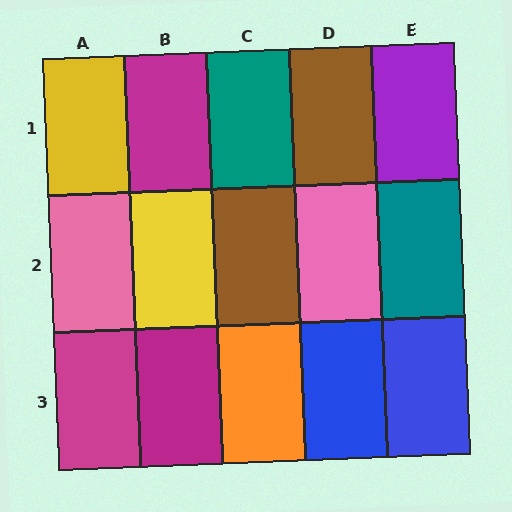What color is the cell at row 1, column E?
Purple.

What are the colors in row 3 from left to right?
Magenta, magenta, orange, blue, blue.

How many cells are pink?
2 cells are pink.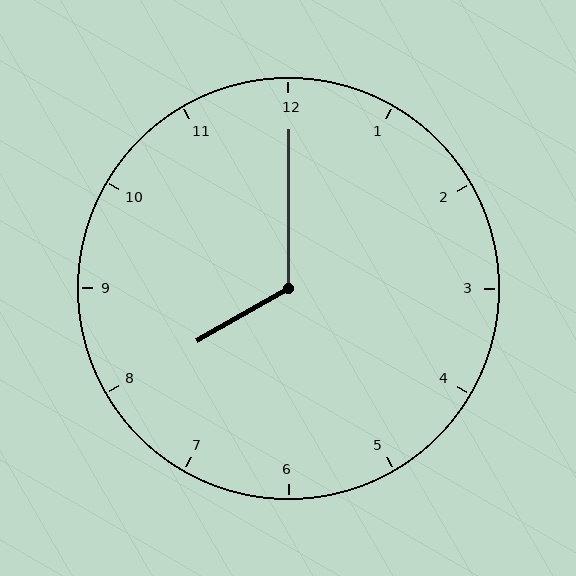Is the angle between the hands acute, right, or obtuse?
It is obtuse.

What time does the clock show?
8:00.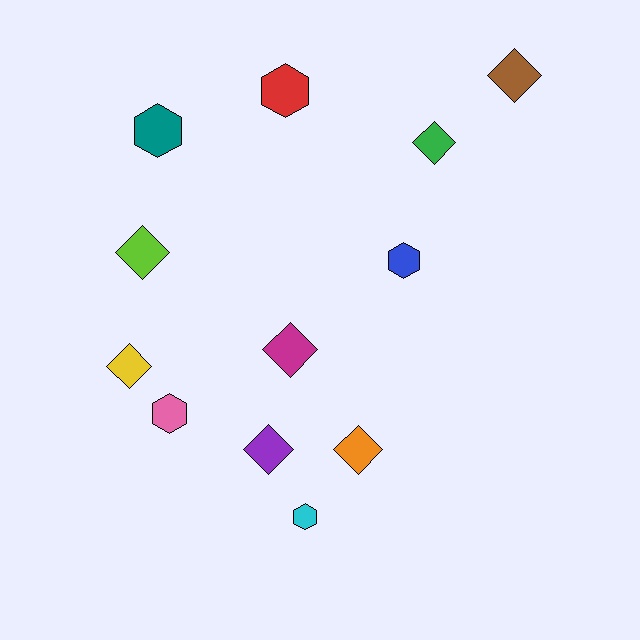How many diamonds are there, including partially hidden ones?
There are 7 diamonds.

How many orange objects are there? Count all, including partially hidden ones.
There is 1 orange object.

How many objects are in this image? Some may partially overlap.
There are 12 objects.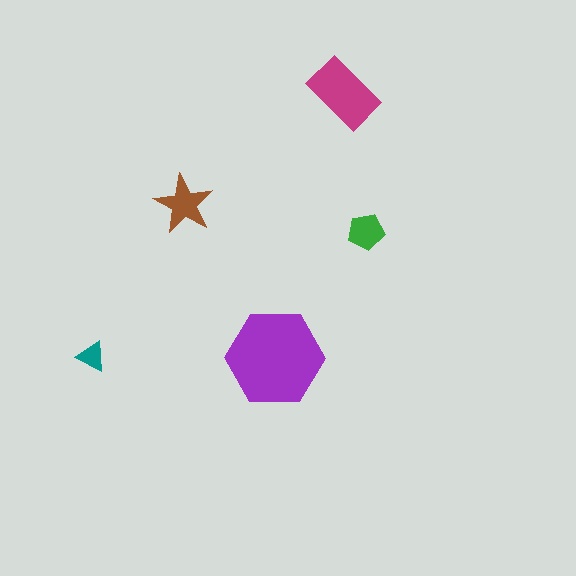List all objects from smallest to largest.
The teal triangle, the green pentagon, the brown star, the magenta rectangle, the purple hexagon.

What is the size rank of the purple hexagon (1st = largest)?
1st.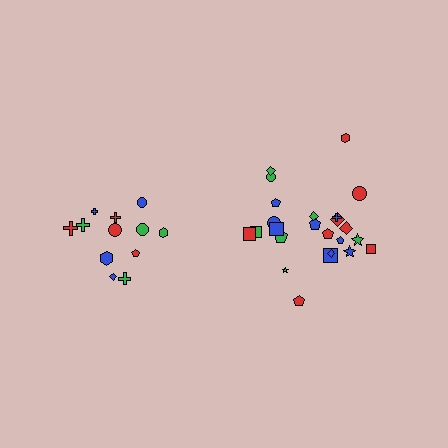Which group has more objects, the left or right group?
The right group.